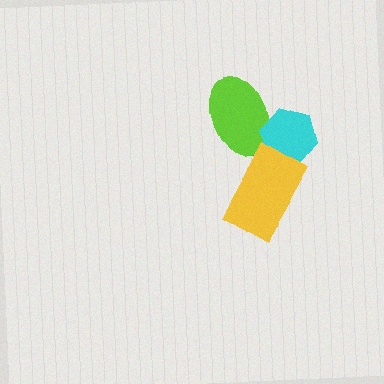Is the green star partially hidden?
Yes, it is partially covered by another shape.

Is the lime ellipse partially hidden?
Yes, it is partially covered by another shape.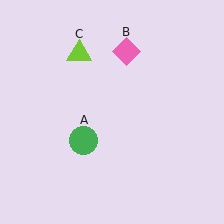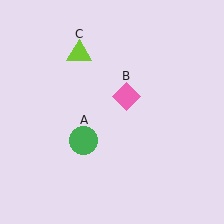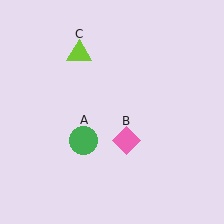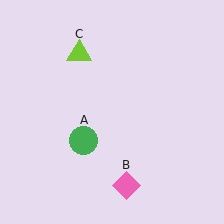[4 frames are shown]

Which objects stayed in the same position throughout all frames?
Green circle (object A) and lime triangle (object C) remained stationary.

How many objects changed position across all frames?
1 object changed position: pink diamond (object B).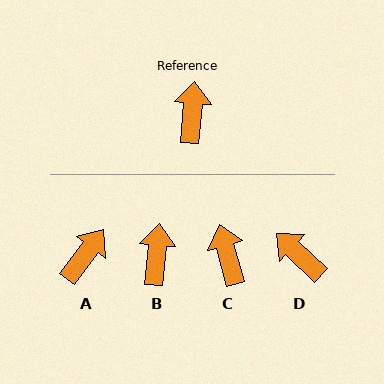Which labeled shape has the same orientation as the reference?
B.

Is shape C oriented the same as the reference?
No, it is off by about 21 degrees.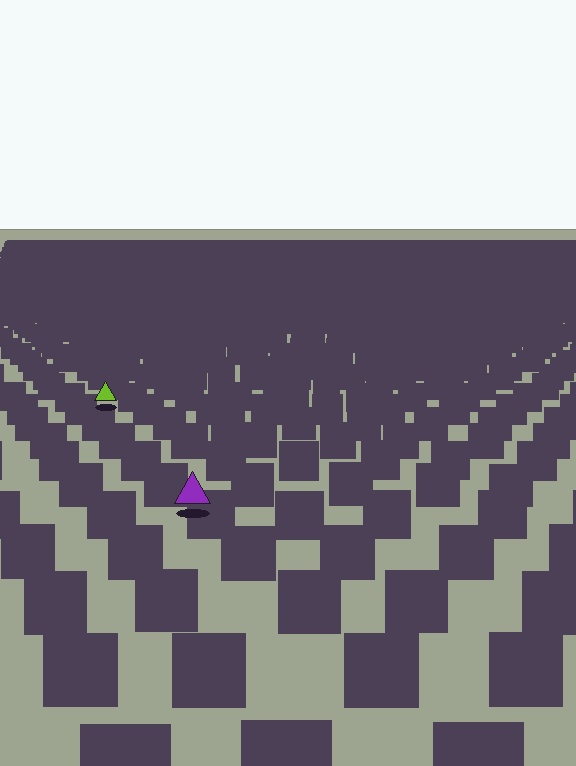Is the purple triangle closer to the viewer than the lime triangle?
Yes. The purple triangle is closer — you can tell from the texture gradient: the ground texture is coarser near it.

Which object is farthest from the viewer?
The lime triangle is farthest from the viewer. It appears smaller and the ground texture around it is denser.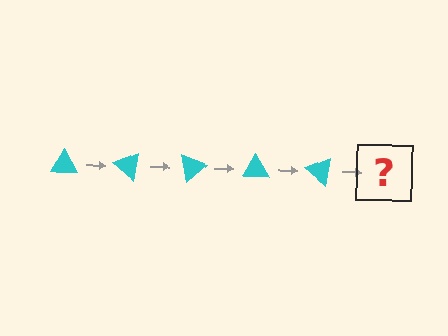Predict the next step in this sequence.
The next step is a cyan triangle rotated 200 degrees.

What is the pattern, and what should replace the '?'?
The pattern is that the triangle rotates 40 degrees each step. The '?' should be a cyan triangle rotated 200 degrees.